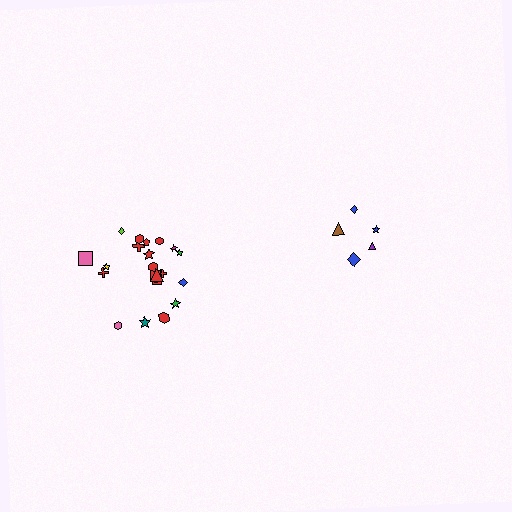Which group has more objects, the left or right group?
The left group.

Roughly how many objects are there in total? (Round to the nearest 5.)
Roughly 25 objects in total.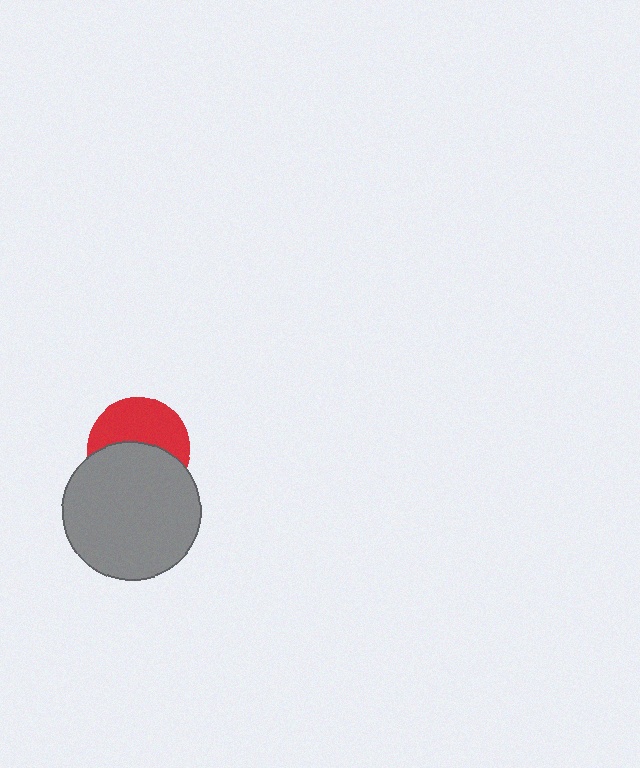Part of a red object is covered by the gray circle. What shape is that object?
It is a circle.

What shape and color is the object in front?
The object in front is a gray circle.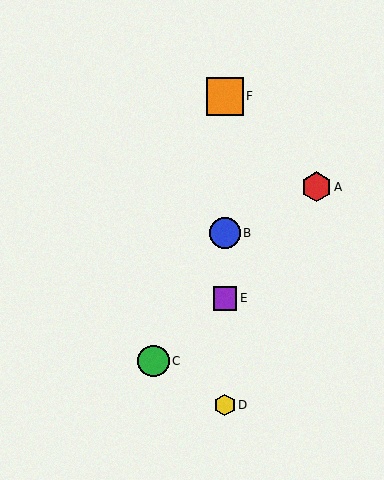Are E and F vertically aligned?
Yes, both are at x≈225.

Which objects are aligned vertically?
Objects B, D, E, F are aligned vertically.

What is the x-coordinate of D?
Object D is at x≈225.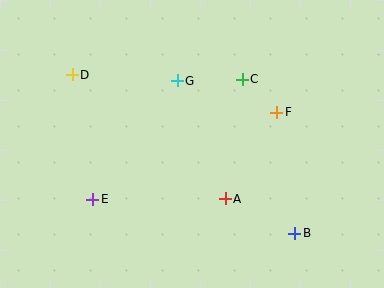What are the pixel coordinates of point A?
Point A is at (225, 199).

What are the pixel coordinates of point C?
Point C is at (242, 79).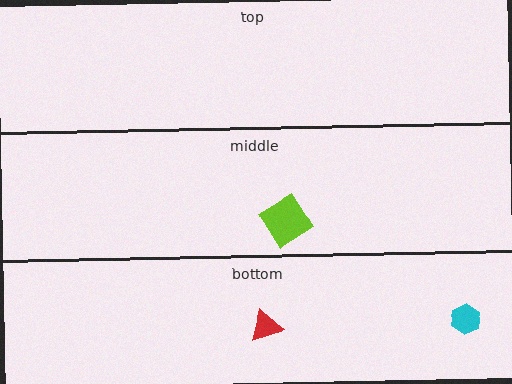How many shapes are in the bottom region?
2.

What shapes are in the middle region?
The lime diamond.